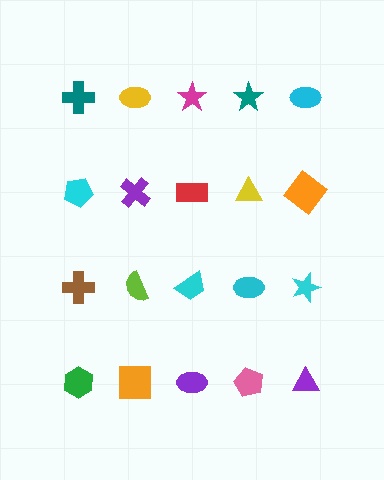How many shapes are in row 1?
5 shapes.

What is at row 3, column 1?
A brown cross.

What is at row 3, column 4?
A cyan ellipse.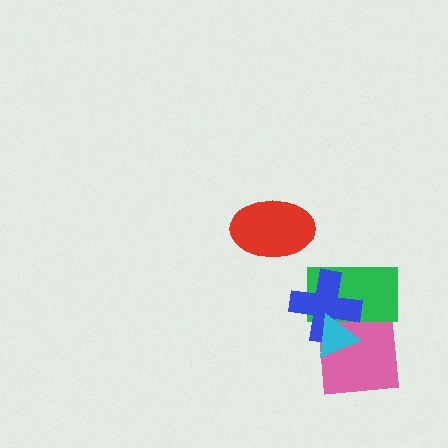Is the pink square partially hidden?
Yes, it is partially covered by another shape.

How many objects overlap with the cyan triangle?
3 objects overlap with the cyan triangle.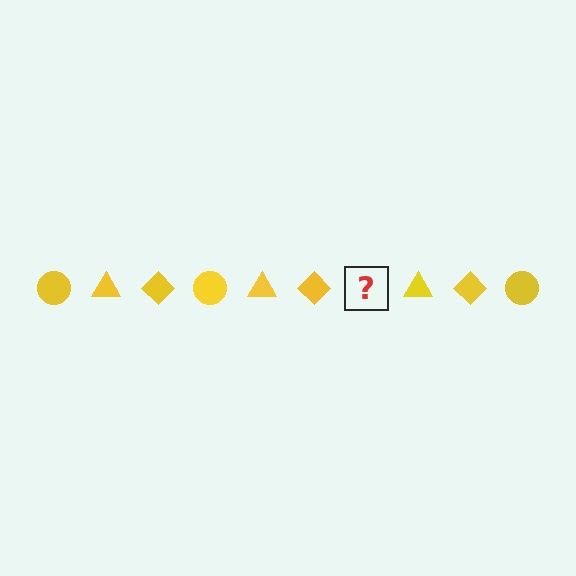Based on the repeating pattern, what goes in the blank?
The blank should be a yellow circle.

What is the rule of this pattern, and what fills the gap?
The rule is that the pattern cycles through circle, triangle, diamond shapes in yellow. The gap should be filled with a yellow circle.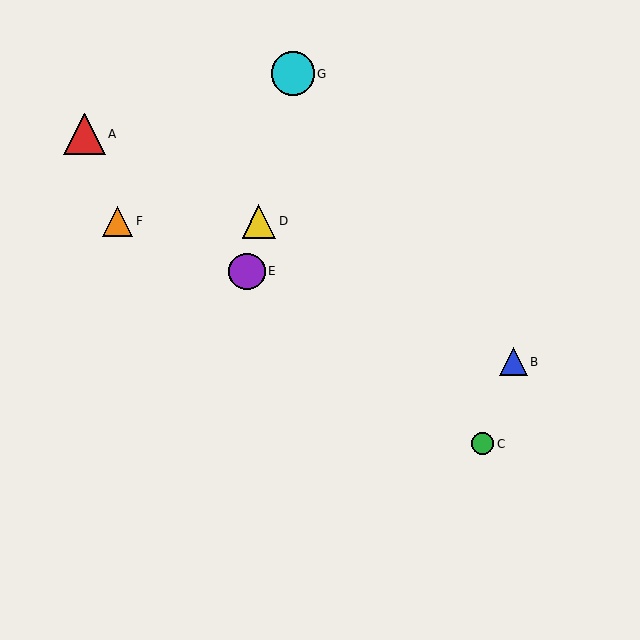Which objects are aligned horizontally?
Objects D, F are aligned horizontally.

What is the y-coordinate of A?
Object A is at y≈134.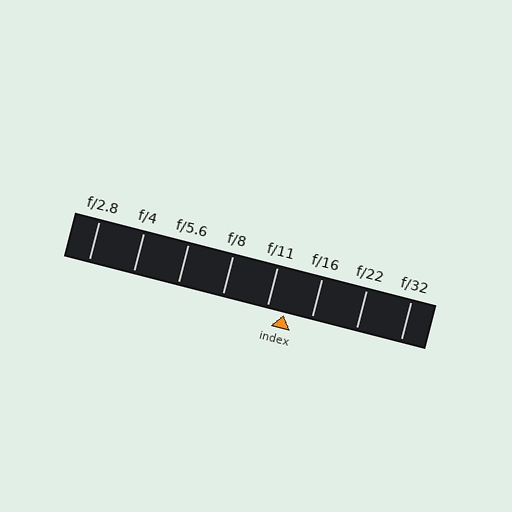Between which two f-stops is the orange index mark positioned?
The index mark is between f/11 and f/16.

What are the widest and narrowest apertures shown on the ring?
The widest aperture shown is f/2.8 and the narrowest is f/32.